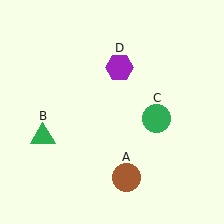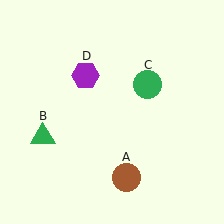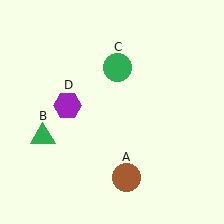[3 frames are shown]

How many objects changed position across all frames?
2 objects changed position: green circle (object C), purple hexagon (object D).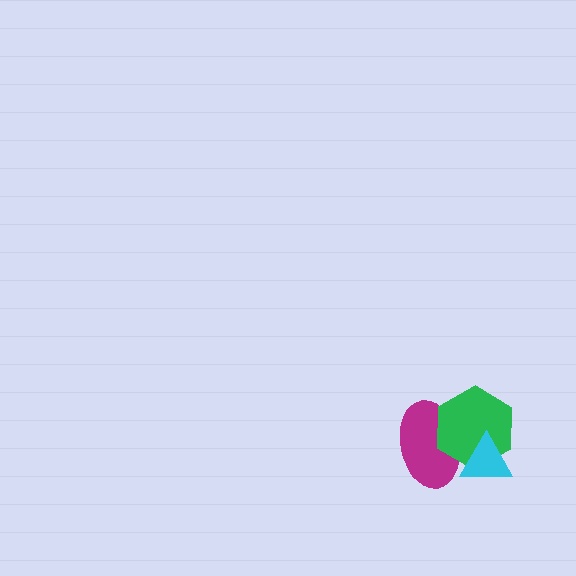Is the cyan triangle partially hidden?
No, no other shape covers it.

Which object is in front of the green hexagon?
The cyan triangle is in front of the green hexagon.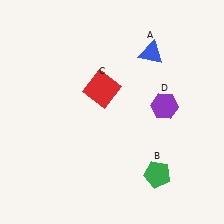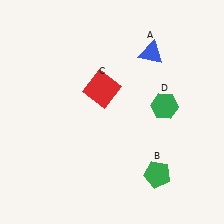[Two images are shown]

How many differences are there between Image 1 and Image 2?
There is 1 difference between the two images.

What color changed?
The hexagon (D) changed from purple in Image 1 to green in Image 2.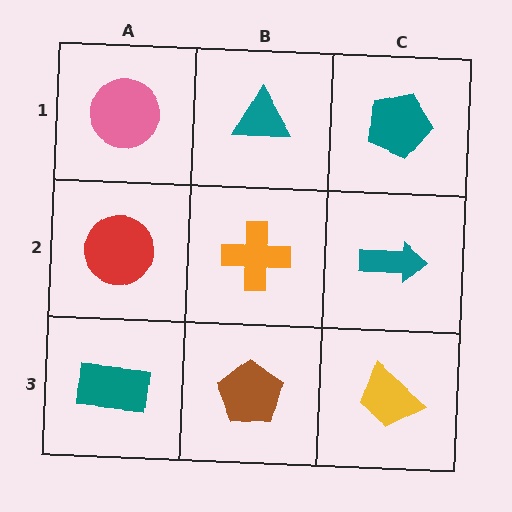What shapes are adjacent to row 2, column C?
A teal pentagon (row 1, column C), a yellow trapezoid (row 3, column C), an orange cross (row 2, column B).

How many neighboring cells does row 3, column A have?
2.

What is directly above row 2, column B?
A teal triangle.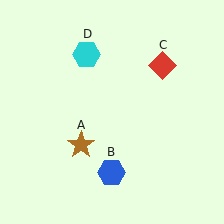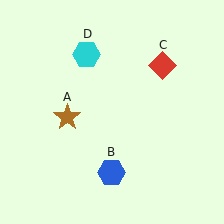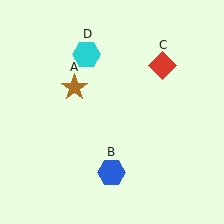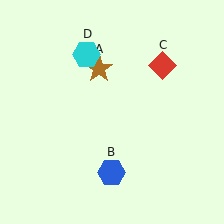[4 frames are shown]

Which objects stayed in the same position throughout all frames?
Blue hexagon (object B) and red diamond (object C) and cyan hexagon (object D) remained stationary.